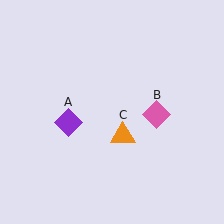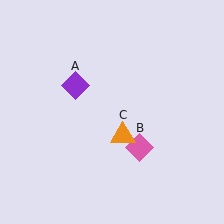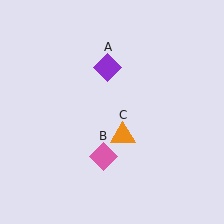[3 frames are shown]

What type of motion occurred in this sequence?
The purple diamond (object A), pink diamond (object B) rotated clockwise around the center of the scene.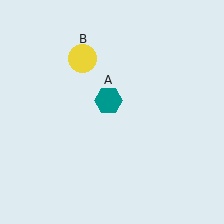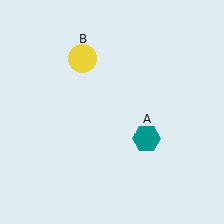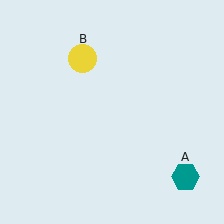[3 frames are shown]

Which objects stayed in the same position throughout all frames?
Yellow circle (object B) remained stationary.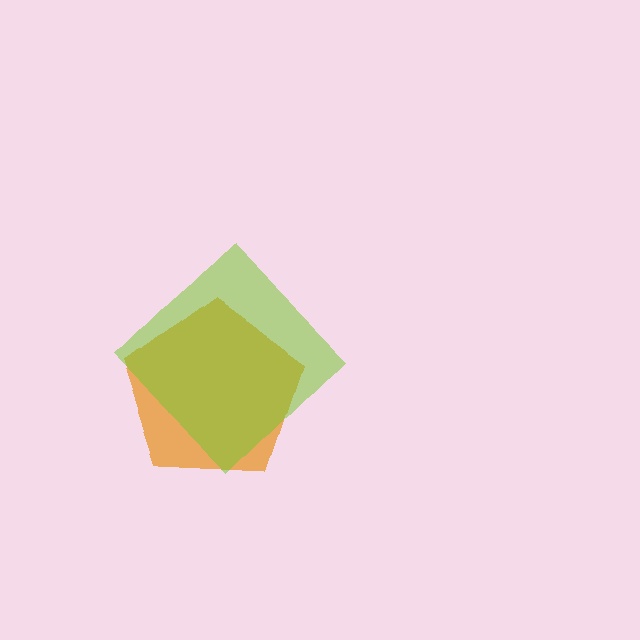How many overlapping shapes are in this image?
There are 2 overlapping shapes in the image.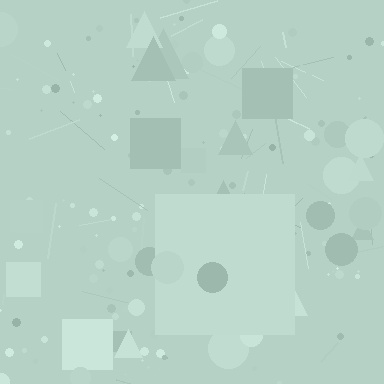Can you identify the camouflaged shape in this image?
The camouflaged shape is a square.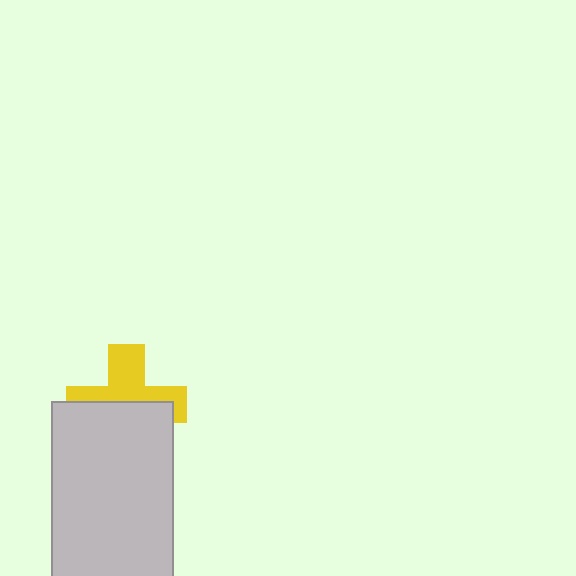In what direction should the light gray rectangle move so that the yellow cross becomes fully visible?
The light gray rectangle should move down. That is the shortest direction to clear the overlap and leave the yellow cross fully visible.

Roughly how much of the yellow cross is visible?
About half of it is visible (roughly 49%).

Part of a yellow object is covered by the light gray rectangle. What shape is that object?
It is a cross.